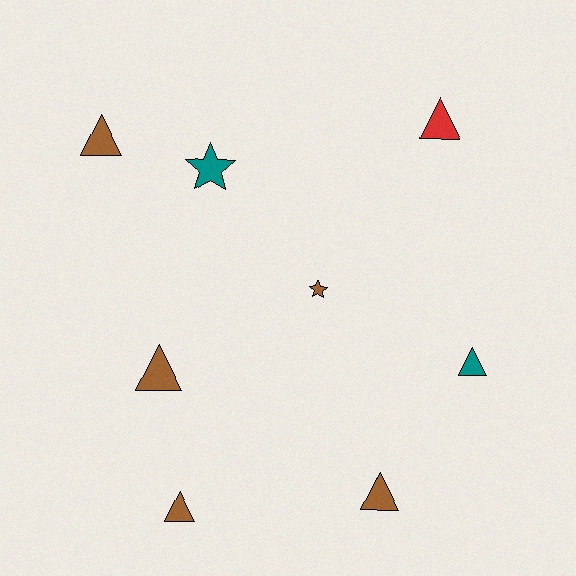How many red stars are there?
There are no red stars.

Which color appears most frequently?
Brown, with 5 objects.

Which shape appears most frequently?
Triangle, with 6 objects.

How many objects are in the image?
There are 8 objects.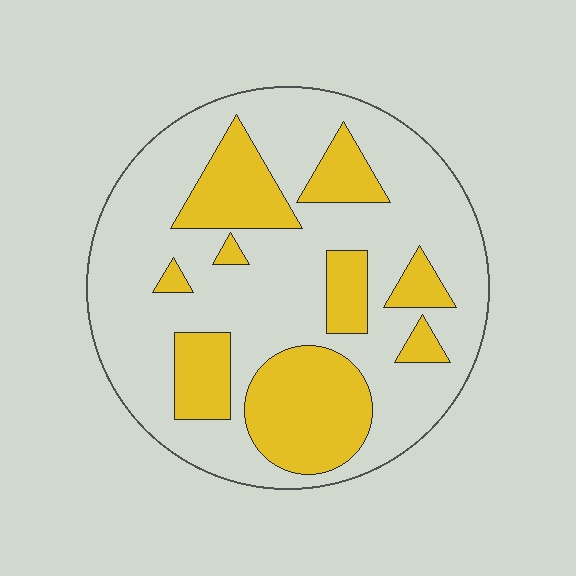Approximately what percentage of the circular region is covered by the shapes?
Approximately 30%.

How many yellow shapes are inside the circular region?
9.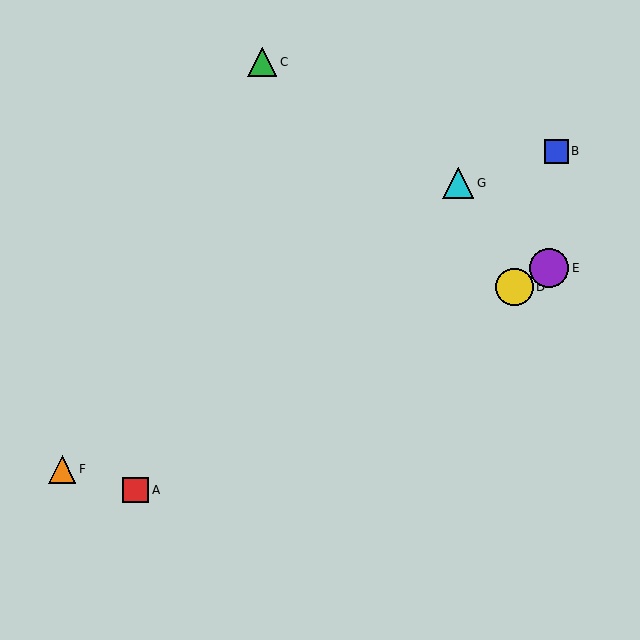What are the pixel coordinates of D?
Object D is at (515, 287).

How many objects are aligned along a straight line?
3 objects (A, D, E) are aligned along a straight line.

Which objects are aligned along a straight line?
Objects A, D, E are aligned along a straight line.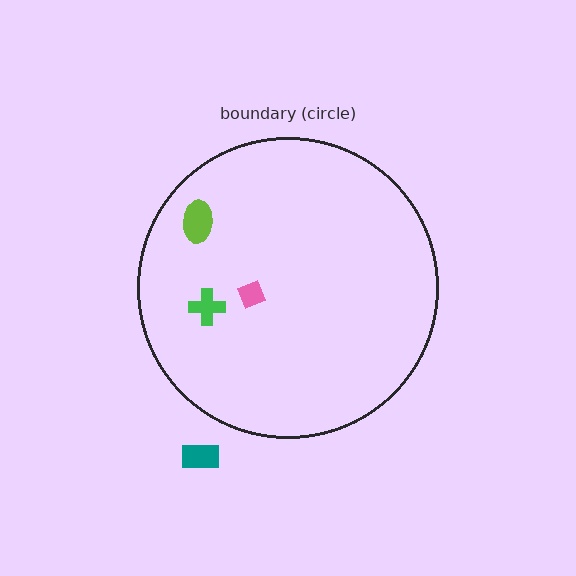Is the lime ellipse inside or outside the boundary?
Inside.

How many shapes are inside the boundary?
3 inside, 1 outside.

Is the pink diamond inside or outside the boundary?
Inside.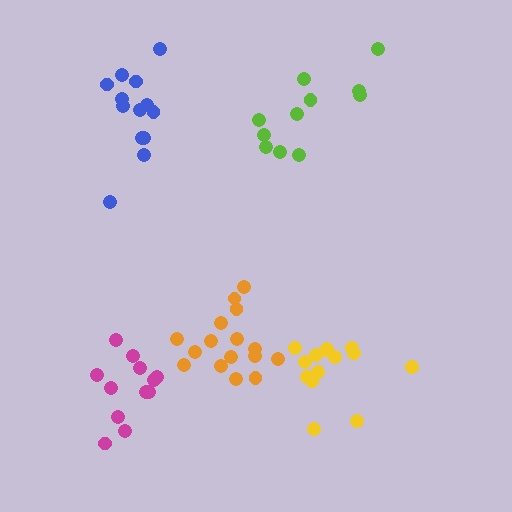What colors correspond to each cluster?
The clusters are colored: lime, orange, yellow, blue, magenta.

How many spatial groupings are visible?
There are 5 spatial groupings.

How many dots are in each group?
Group 1: 11 dots, Group 2: 16 dots, Group 3: 14 dots, Group 4: 13 dots, Group 5: 12 dots (66 total).